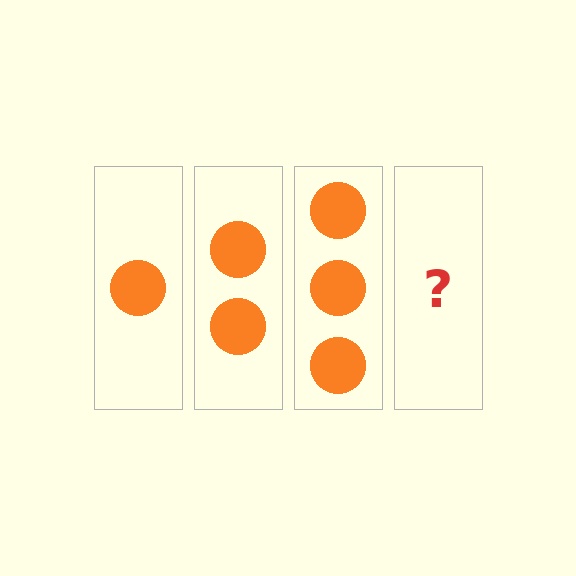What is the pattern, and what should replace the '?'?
The pattern is that each step adds one more circle. The '?' should be 4 circles.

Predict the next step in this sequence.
The next step is 4 circles.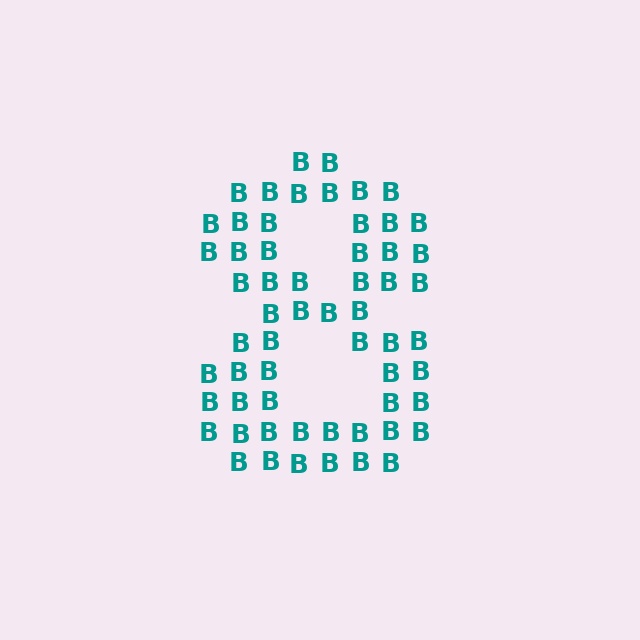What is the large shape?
The large shape is the digit 8.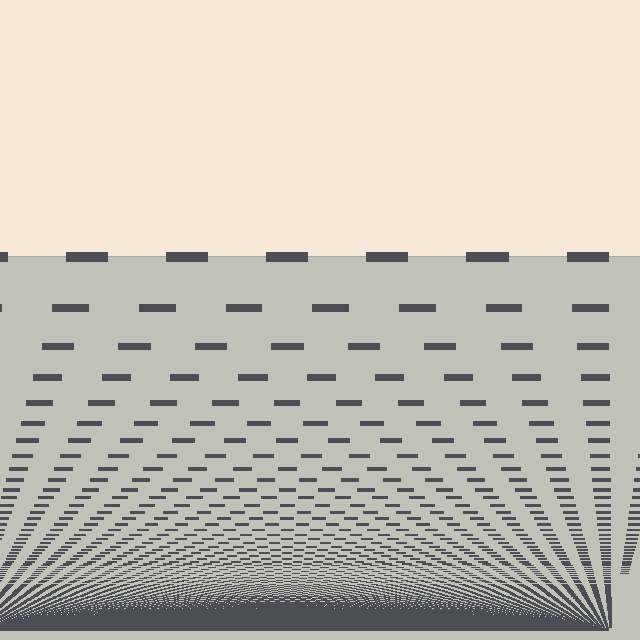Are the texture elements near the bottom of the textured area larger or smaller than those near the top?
Smaller. The gradient is inverted — elements near the bottom are smaller and denser.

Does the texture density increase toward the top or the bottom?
Density increases toward the bottom.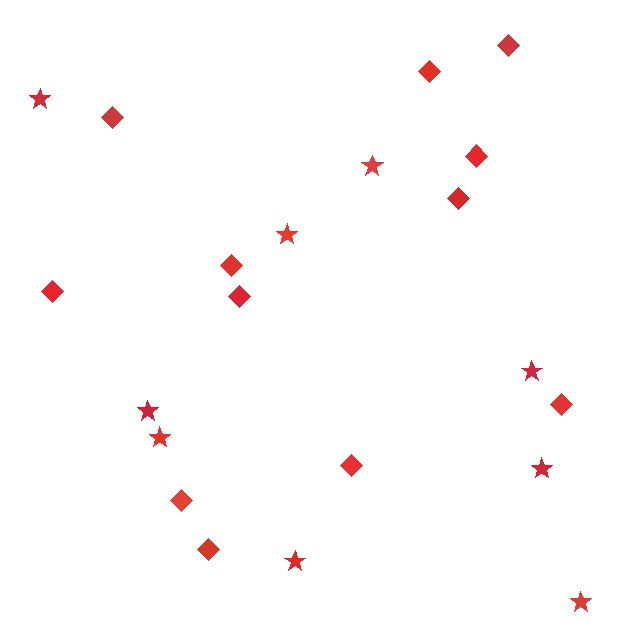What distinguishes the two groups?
There are 2 groups: one group of stars (9) and one group of diamonds (12).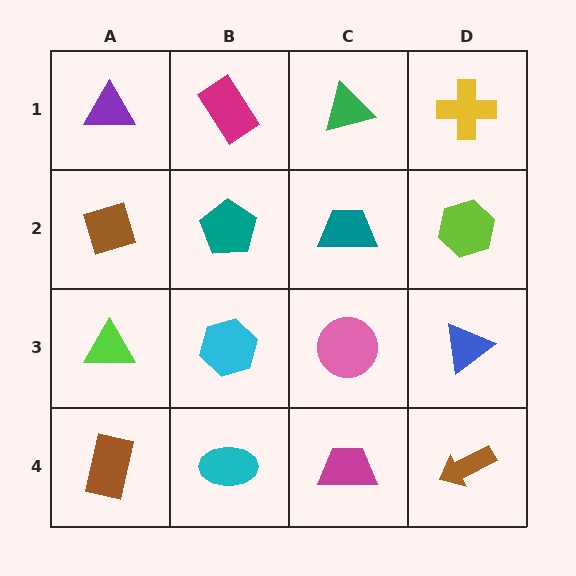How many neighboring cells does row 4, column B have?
3.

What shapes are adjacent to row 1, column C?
A teal trapezoid (row 2, column C), a magenta rectangle (row 1, column B), a yellow cross (row 1, column D).